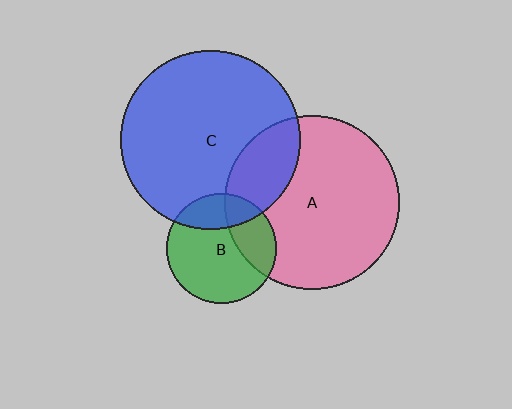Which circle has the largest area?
Circle C (blue).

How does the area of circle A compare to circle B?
Approximately 2.5 times.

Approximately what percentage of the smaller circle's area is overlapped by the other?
Approximately 30%.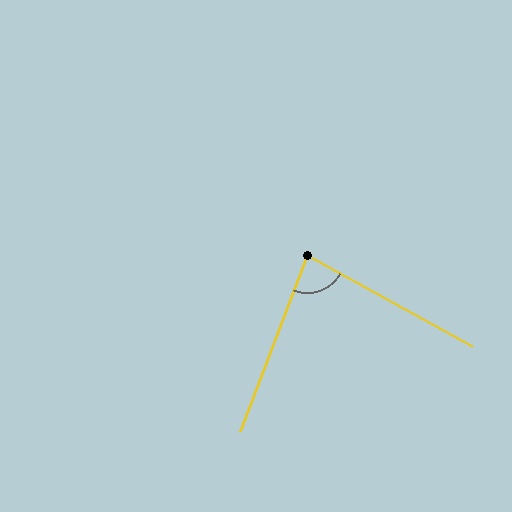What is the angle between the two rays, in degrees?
Approximately 82 degrees.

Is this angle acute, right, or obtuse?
It is acute.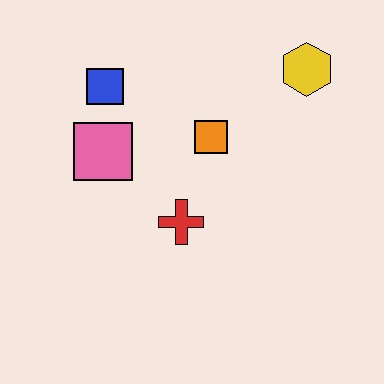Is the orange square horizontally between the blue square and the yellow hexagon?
Yes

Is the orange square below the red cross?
No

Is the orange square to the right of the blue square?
Yes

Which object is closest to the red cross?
The orange square is closest to the red cross.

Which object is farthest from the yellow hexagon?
The pink square is farthest from the yellow hexagon.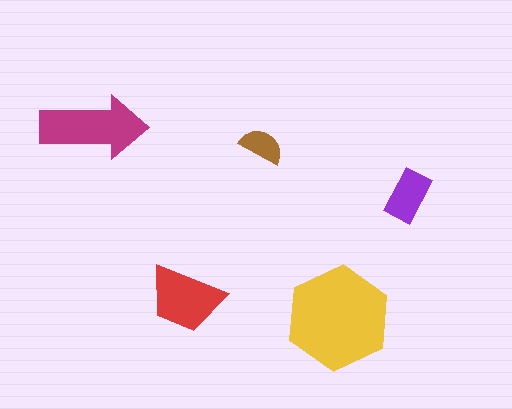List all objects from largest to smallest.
The yellow hexagon, the magenta arrow, the red trapezoid, the purple rectangle, the brown semicircle.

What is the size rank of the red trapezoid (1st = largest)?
3rd.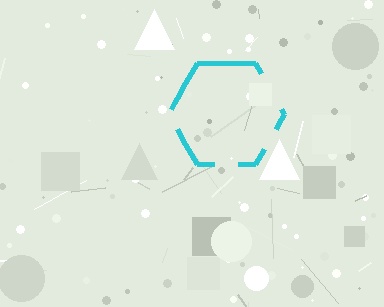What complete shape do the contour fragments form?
The contour fragments form a hexagon.